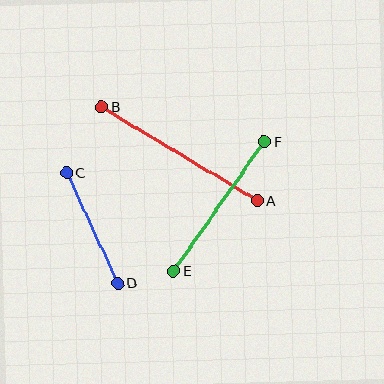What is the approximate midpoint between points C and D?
The midpoint is at approximately (92, 228) pixels.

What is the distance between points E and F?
The distance is approximately 158 pixels.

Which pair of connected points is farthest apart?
Points A and B are farthest apart.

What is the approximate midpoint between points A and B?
The midpoint is at approximately (179, 154) pixels.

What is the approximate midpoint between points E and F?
The midpoint is at approximately (219, 206) pixels.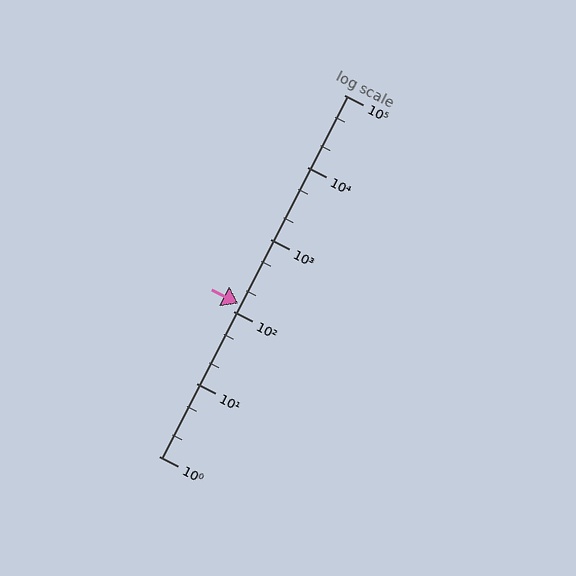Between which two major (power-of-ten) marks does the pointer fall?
The pointer is between 100 and 1000.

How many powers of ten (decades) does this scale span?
The scale spans 5 decades, from 1 to 100000.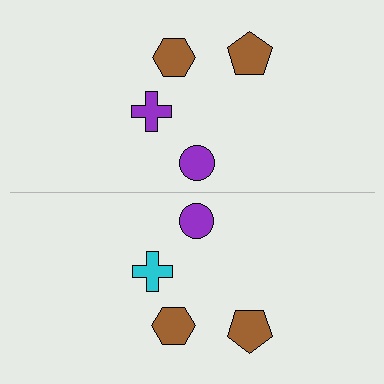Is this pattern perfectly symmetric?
No, the pattern is not perfectly symmetric. The cyan cross on the bottom side breaks the symmetry — its mirror counterpart is purple.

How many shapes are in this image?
There are 8 shapes in this image.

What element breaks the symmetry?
The cyan cross on the bottom side breaks the symmetry — its mirror counterpart is purple.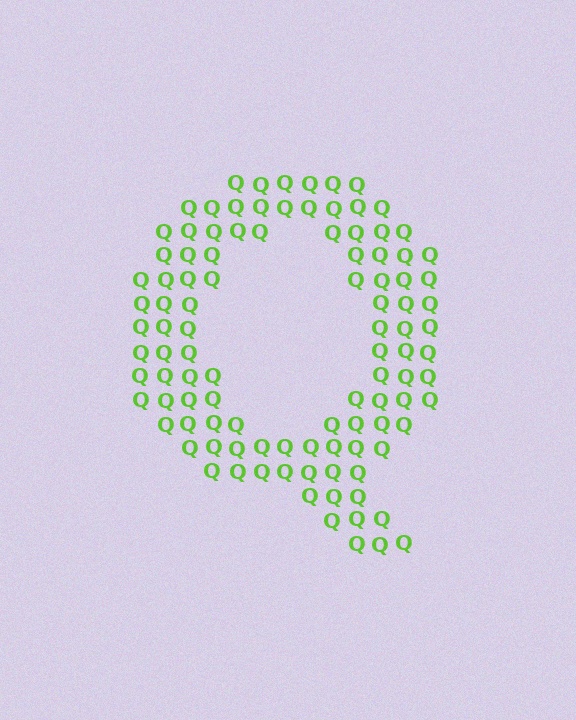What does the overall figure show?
The overall figure shows the letter Q.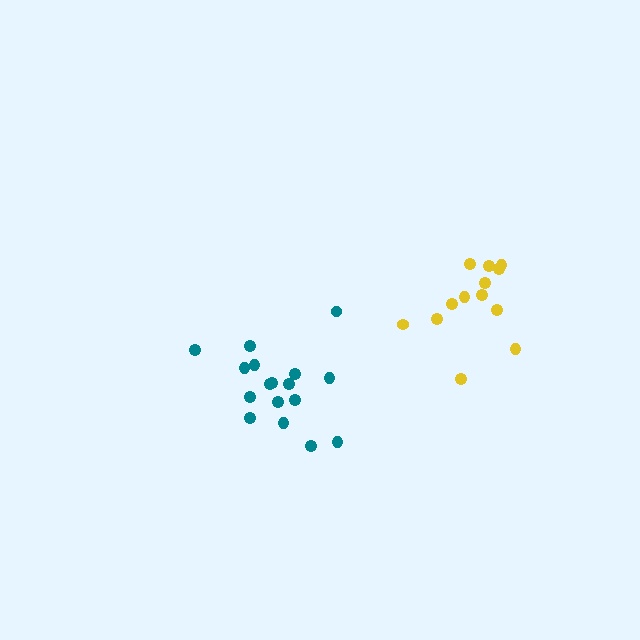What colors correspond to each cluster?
The clusters are colored: teal, yellow.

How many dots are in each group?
Group 1: 17 dots, Group 2: 13 dots (30 total).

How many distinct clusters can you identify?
There are 2 distinct clusters.